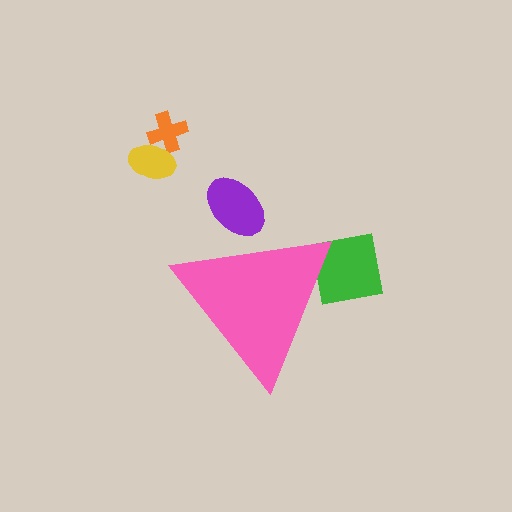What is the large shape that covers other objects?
A pink triangle.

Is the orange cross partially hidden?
No, the orange cross is fully visible.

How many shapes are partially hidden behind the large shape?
2 shapes are partially hidden.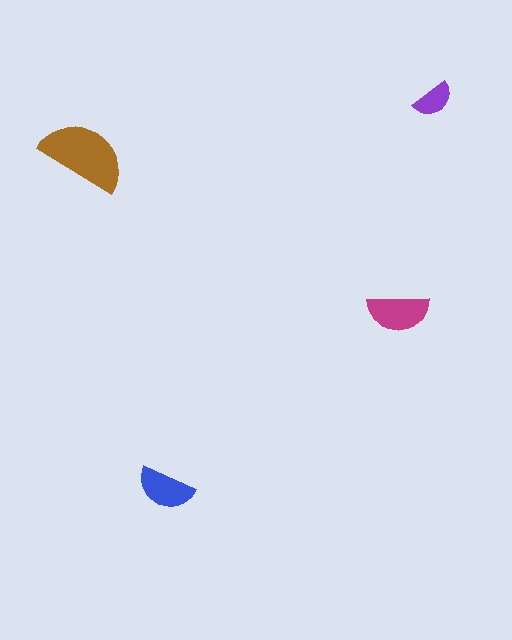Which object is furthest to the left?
The brown semicircle is leftmost.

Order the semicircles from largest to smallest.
the brown one, the magenta one, the blue one, the purple one.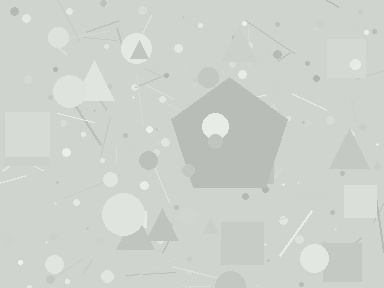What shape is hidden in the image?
A pentagon is hidden in the image.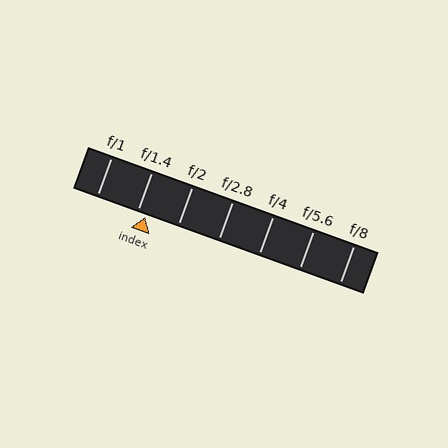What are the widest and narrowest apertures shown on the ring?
The widest aperture shown is f/1 and the narrowest is f/8.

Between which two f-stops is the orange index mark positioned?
The index mark is between f/1.4 and f/2.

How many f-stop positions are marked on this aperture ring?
There are 7 f-stop positions marked.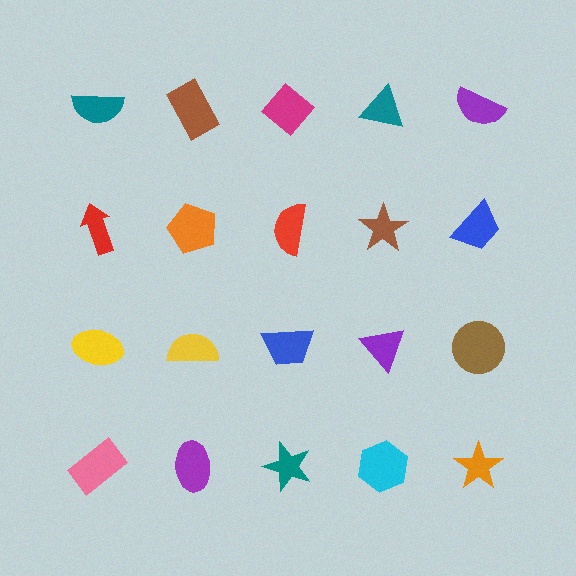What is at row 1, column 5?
A purple semicircle.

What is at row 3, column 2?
A yellow semicircle.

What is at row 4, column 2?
A purple ellipse.